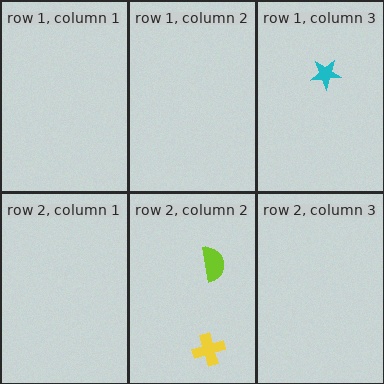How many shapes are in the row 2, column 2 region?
2.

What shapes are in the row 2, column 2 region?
The lime semicircle, the yellow cross.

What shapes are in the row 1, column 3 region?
The cyan star.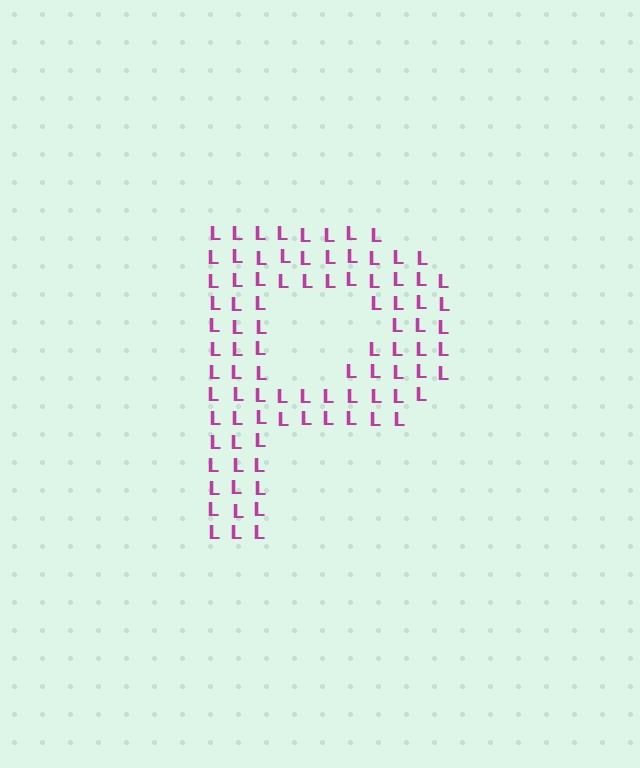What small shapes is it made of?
It is made of small letter L's.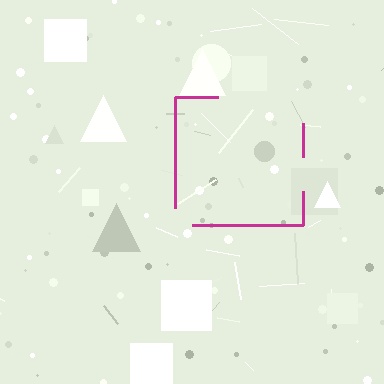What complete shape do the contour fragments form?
The contour fragments form a square.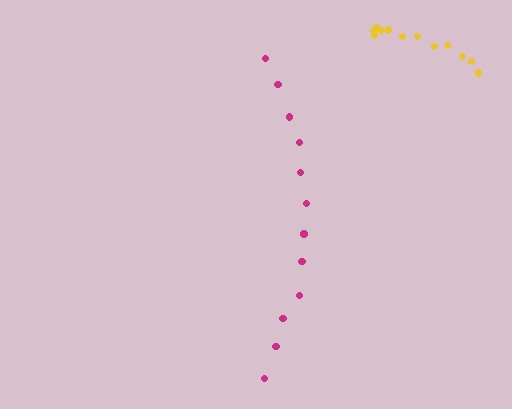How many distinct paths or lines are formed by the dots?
There are 2 distinct paths.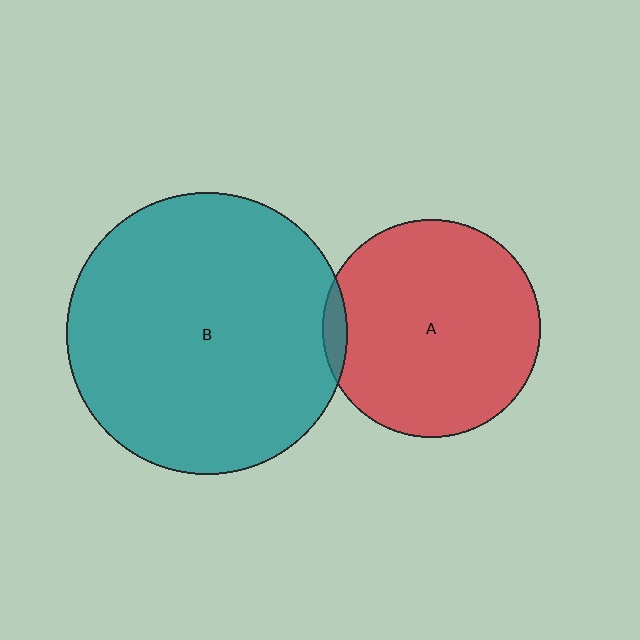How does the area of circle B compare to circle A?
Approximately 1.7 times.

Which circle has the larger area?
Circle B (teal).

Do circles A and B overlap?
Yes.